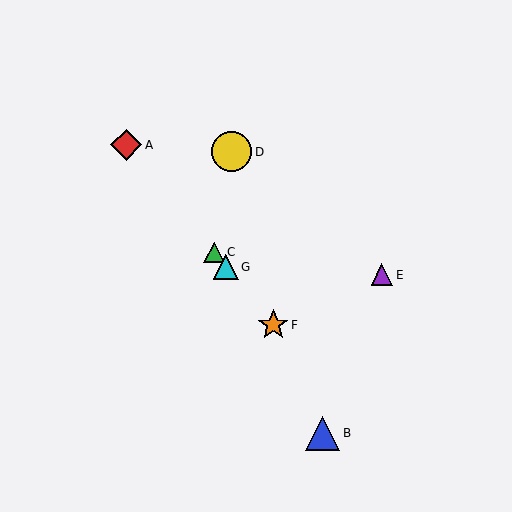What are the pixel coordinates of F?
Object F is at (273, 325).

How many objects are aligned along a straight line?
4 objects (A, C, F, G) are aligned along a straight line.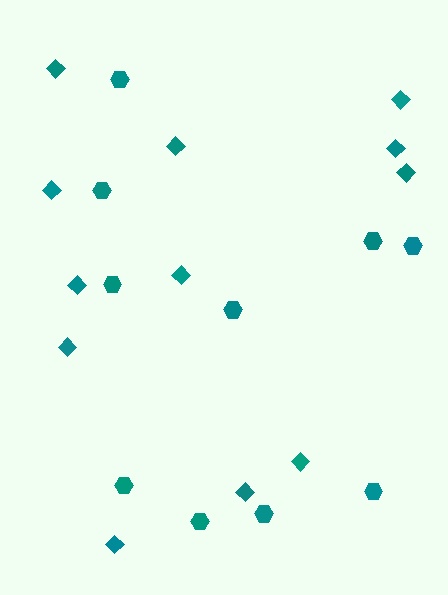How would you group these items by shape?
There are 2 groups: one group of hexagons (10) and one group of diamonds (12).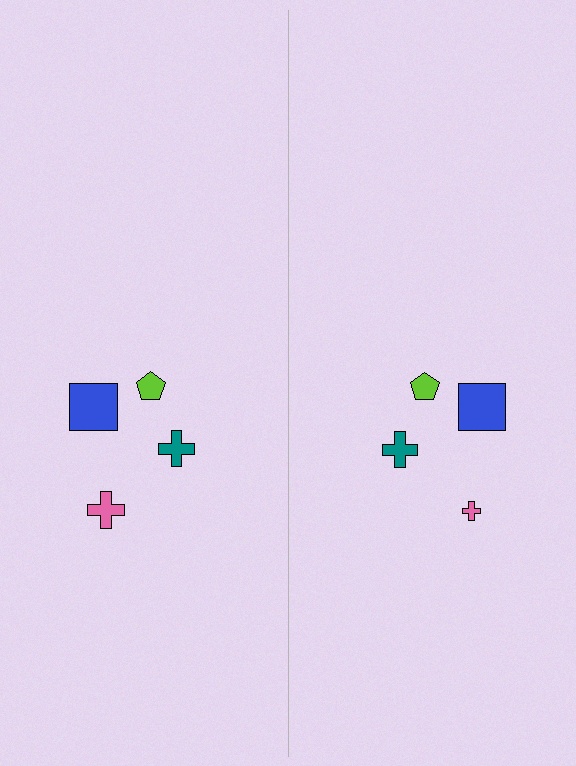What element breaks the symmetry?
The pink cross on the right side has a different size than its mirror counterpart.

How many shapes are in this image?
There are 8 shapes in this image.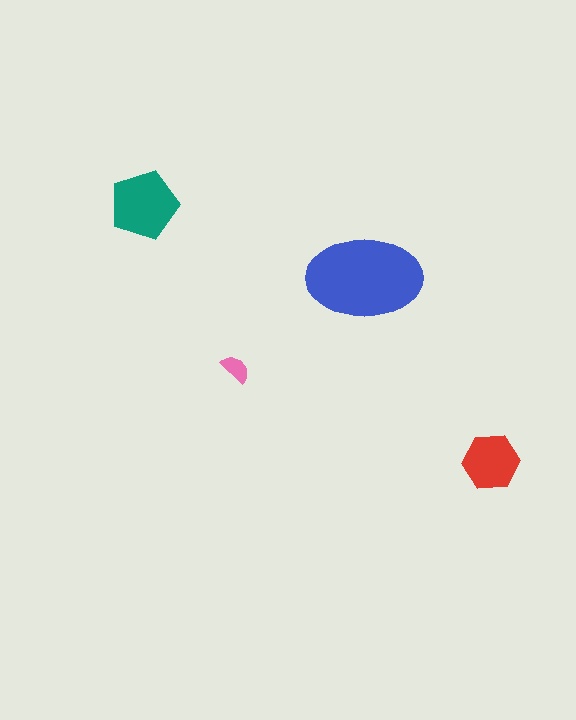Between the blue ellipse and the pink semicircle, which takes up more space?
The blue ellipse.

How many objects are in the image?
There are 4 objects in the image.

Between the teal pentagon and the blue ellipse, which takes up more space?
The blue ellipse.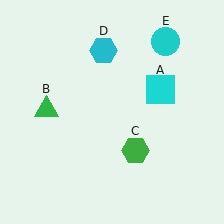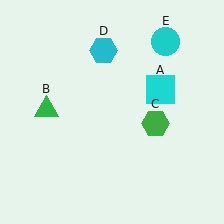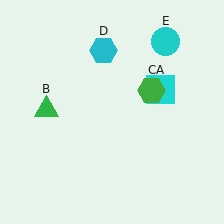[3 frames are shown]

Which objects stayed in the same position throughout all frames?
Cyan square (object A) and green triangle (object B) and cyan hexagon (object D) and cyan circle (object E) remained stationary.